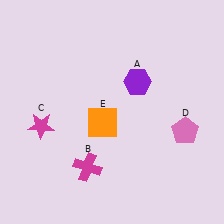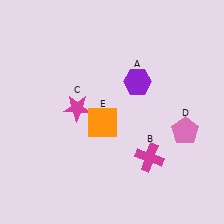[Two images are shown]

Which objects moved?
The objects that moved are: the magenta cross (B), the magenta star (C).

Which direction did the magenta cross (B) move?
The magenta cross (B) moved right.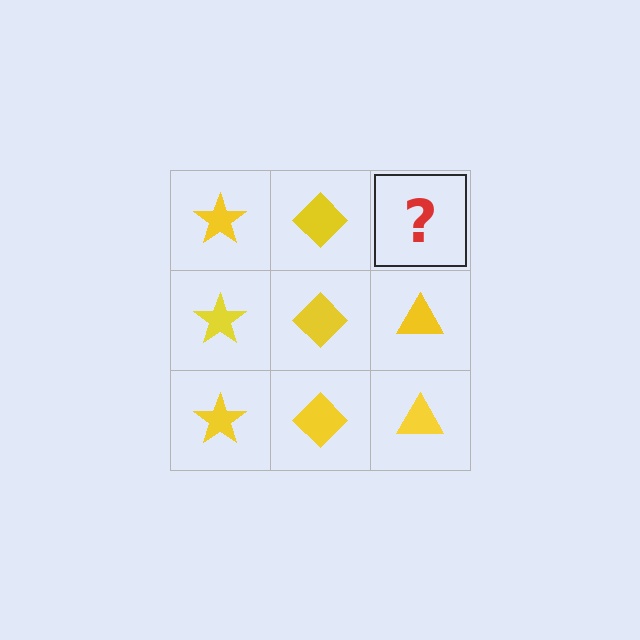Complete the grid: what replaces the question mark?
The question mark should be replaced with a yellow triangle.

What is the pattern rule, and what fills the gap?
The rule is that each column has a consistent shape. The gap should be filled with a yellow triangle.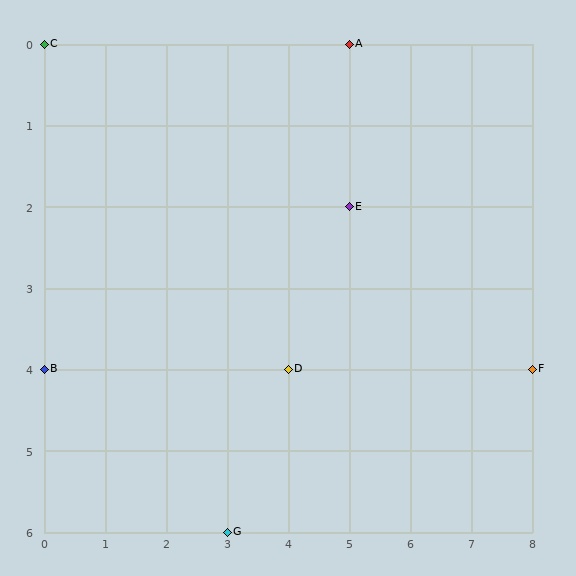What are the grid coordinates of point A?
Point A is at grid coordinates (5, 0).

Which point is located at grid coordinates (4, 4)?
Point D is at (4, 4).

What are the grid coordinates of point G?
Point G is at grid coordinates (3, 6).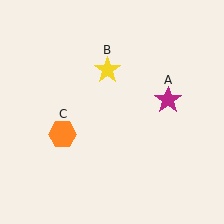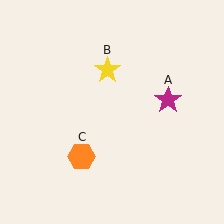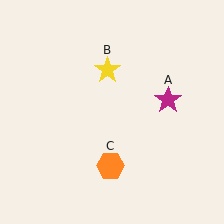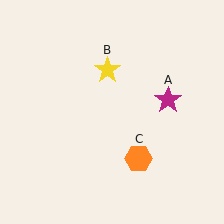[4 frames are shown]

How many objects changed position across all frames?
1 object changed position: orange hexagon (object C).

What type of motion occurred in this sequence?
The orange hexagon (object C) rotated counterclockwise around the center of the scene.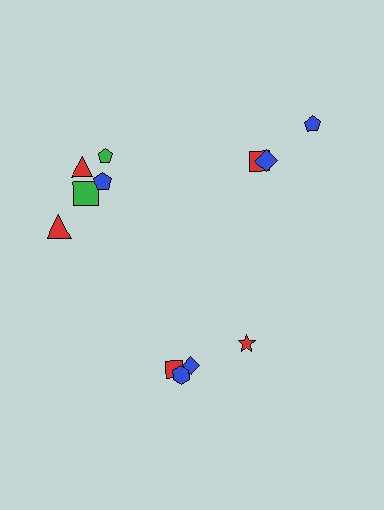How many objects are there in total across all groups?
There are 12 objects.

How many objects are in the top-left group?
There are 5 objects.